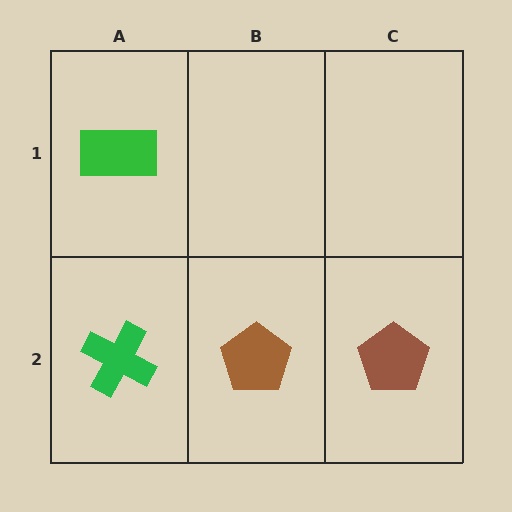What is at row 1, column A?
A green rectangle.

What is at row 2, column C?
A brown pentagon.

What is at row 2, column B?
A brown pentagon.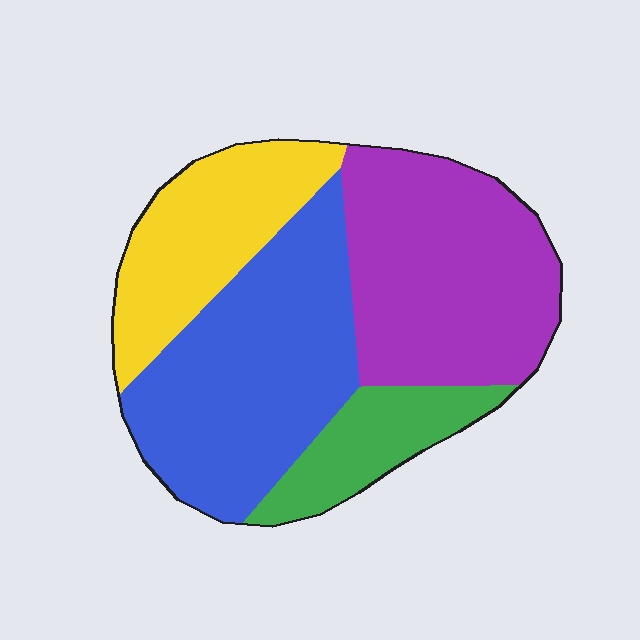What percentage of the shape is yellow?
Yellow takes up less than a quarter of the shape.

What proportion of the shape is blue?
Blue covers around 35% of the shape.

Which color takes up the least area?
Green, at roughly 10%.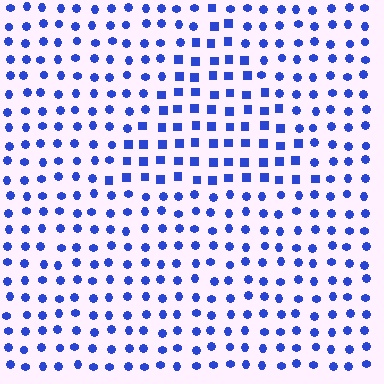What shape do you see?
I see a triangle.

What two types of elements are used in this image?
The image uses squares inside the triangle region and circles outside it.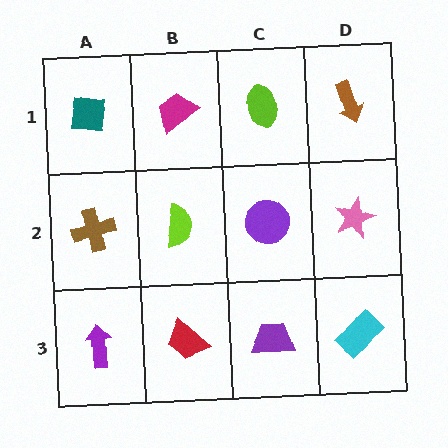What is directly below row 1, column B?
A lime semicircle.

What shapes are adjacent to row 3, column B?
A lime semicircle (row 2, column B), a purple arrow (row 3, column A), a purple trapezoid (row 3, column C).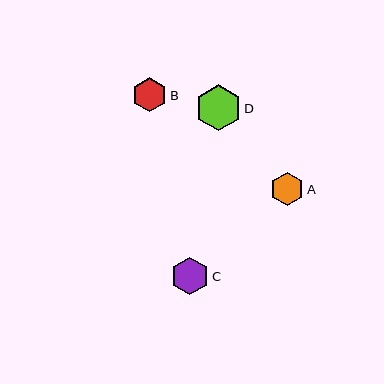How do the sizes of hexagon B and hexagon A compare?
Hexagon B and hexagon A are approximately the same size.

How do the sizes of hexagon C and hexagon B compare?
Hexagon C and hexagon B are approximately the same size.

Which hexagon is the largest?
Hexagon D is the largest with a size of approximately 46 pixels.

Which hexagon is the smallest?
Hexagon A is the smallest with a size of approximately 33 pixels.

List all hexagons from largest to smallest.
From largest to smallest: D, C, B, A.